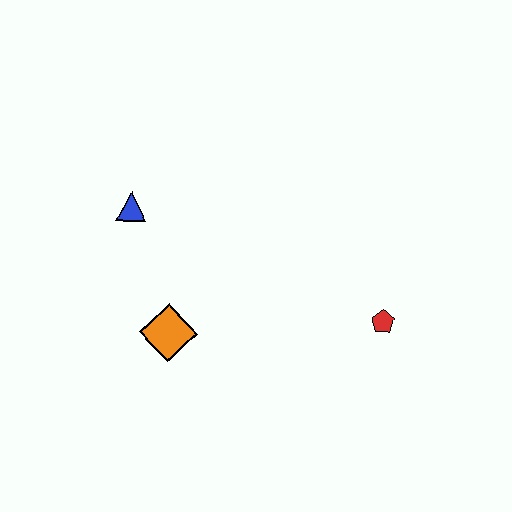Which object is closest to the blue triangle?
The orange diamond is closest to the blue triangle.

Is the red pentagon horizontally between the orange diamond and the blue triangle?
No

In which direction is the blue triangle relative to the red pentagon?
The blue triangle is to the left of the red pentagon.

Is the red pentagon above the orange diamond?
Yes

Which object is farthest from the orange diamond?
The red pentagon is farthest from the orange diamond.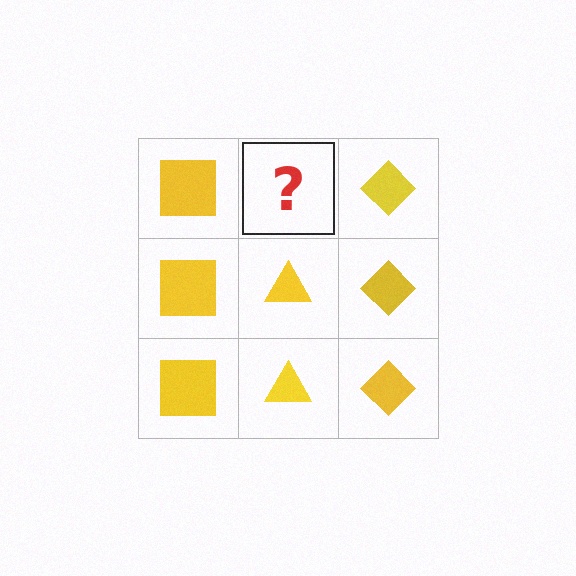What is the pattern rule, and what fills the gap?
The rule is that each column has a consistent shape. The gap should be filled with a yellow triangle.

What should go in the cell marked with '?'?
The missing cell should contain a yellow triangle.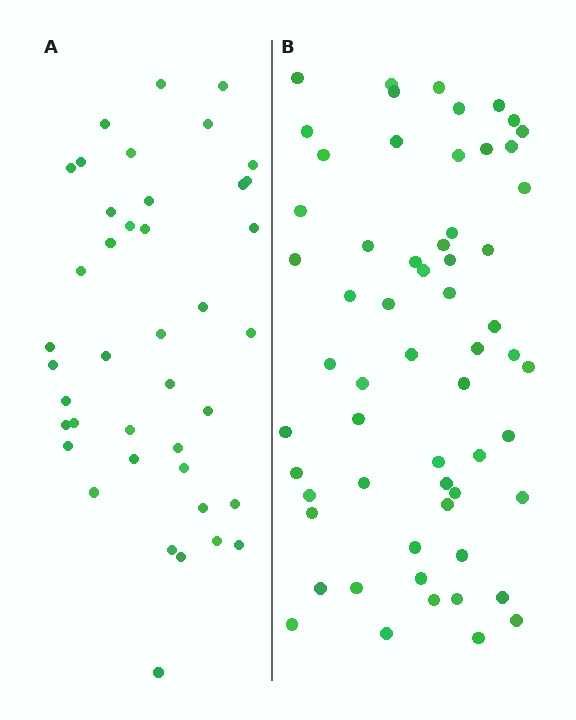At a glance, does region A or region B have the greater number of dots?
Region B (the right region) has more dots.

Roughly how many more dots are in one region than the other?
Region B has approximately 20 more dots than region A.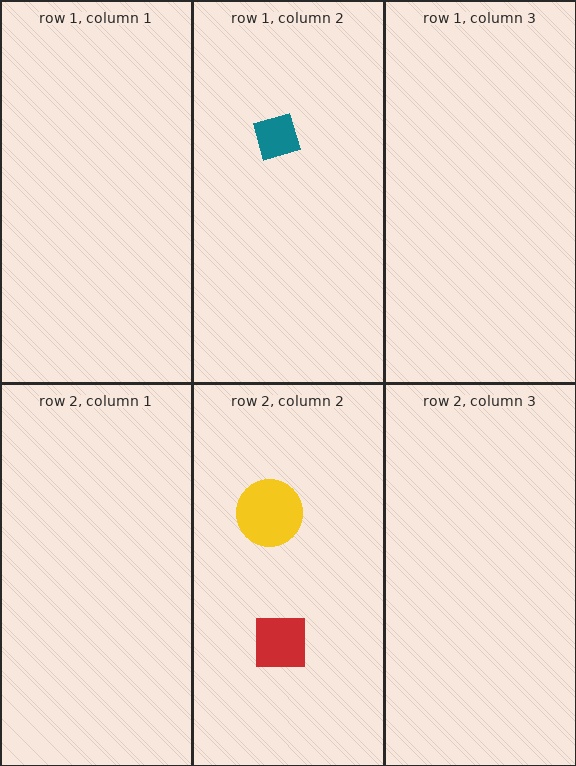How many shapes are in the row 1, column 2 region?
1.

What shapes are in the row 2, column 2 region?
The yellow circle, the red square.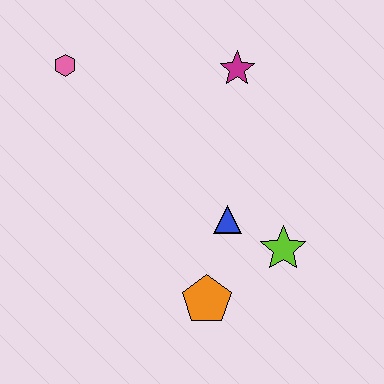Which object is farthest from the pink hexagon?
The lime star is farthest from the pink hexagon.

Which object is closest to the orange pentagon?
The blue triangle is closest to the orange pentagon.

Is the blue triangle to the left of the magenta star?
Yes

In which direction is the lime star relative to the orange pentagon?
The lime star is to the right of the orange pentagon.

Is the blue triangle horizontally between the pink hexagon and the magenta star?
Yes